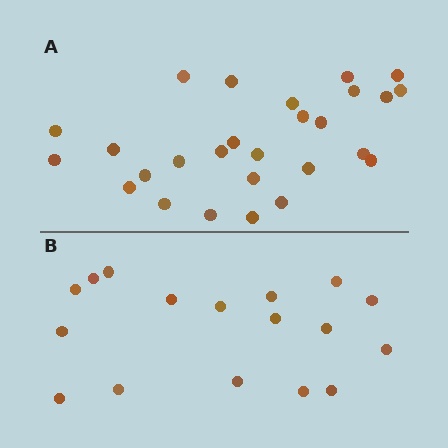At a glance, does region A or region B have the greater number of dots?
Region A (the top region) has more dots.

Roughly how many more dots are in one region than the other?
Region A has roughly 10 or so more dots than region B.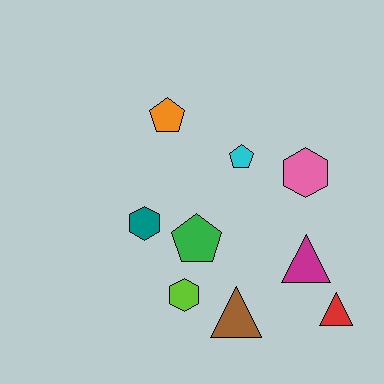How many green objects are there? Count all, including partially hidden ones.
There is 1 green object.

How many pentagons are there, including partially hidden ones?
There are 3 pentagons.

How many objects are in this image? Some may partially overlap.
There are 9 objects.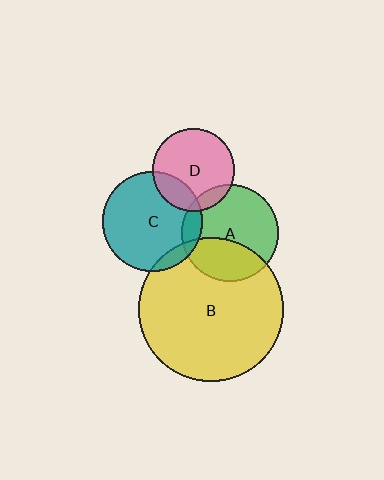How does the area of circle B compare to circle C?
Approximately 2.1 times.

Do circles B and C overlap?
Yes.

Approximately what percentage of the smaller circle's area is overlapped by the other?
Approximately 10%.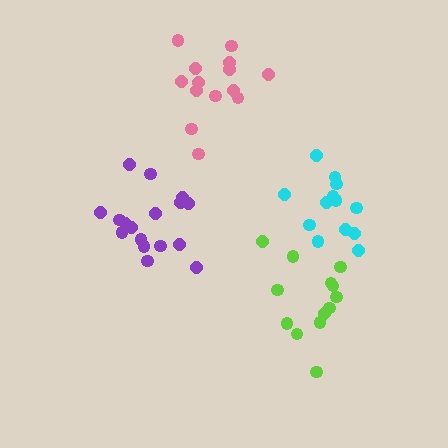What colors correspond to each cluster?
The clusters are colored: pink, lime, purple, cyan.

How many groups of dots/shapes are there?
There are 4 groups.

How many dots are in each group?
Group 1: 14 dots, Group 2: 13 dots, Group 3: 17 dots, Group 4: 13 dots (57 total).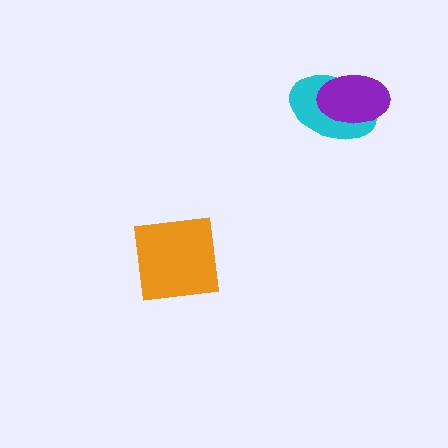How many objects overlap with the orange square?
0 objects overlap with the orange square.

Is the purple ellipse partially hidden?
No, no other shape covers it.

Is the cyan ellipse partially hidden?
Yes, it is partially covered by another shape.